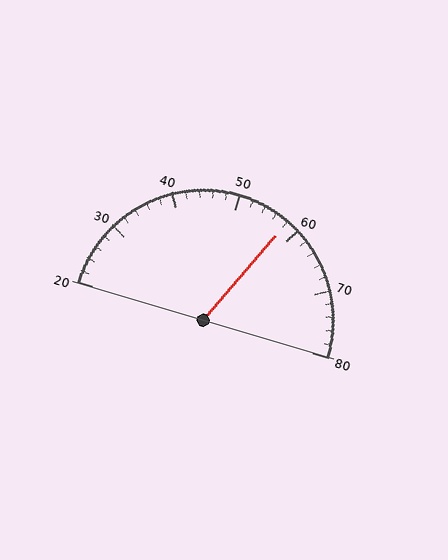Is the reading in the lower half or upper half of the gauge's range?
The reading is in the upper half of the range (20 to 80).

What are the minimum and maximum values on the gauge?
The gauge ranges from 20 to 80.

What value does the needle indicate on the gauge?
The needle indicates approximately 58.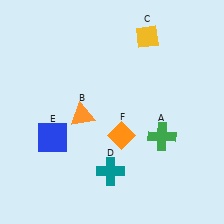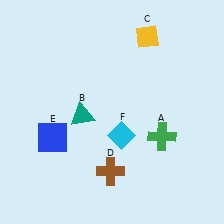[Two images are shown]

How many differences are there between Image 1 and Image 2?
There are 3 differences between the two images.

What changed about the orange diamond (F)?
In Image 1, F is orange. In Image 2, it changed to cyan.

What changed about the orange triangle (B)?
In Image 1, B is orange. In Image 2, it changed to teal.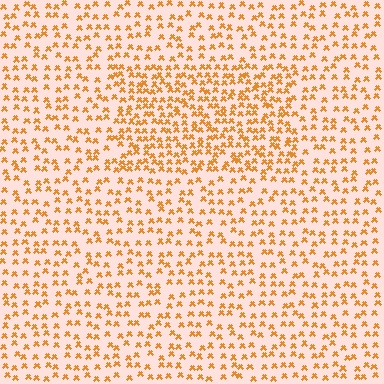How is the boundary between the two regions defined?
The boundary is defined by a change in element density (approximately 1.7x ratio). All elements are the same color, size, and shape.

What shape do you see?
I see a rectangle.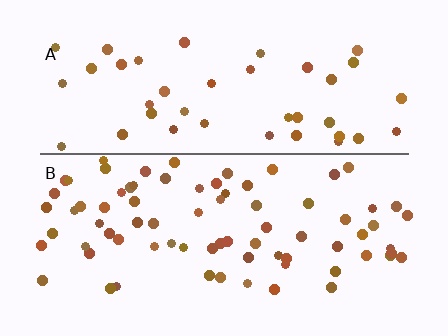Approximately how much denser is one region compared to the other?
Approximately 1.8× — region B over region A.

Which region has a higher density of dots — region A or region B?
B (the bottom).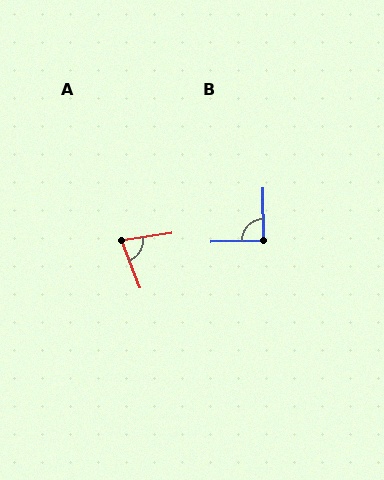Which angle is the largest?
B, at approximately 91 degrees.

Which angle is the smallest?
A, at approximately 78 degrees.